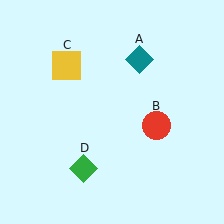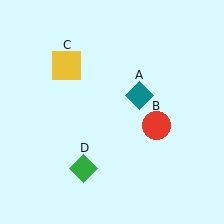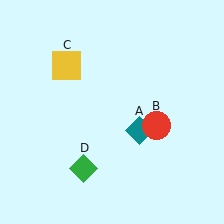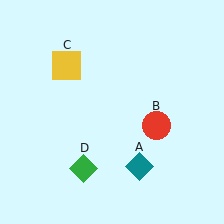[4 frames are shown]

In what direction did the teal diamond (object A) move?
The teal diamond (object A) moved down.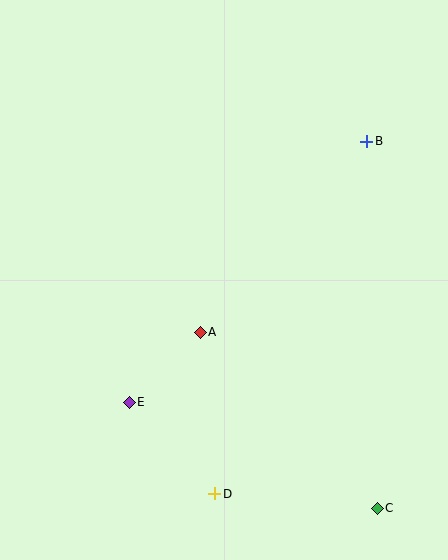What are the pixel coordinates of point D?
Point D is at (215, 494).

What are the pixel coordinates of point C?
Point C is at (377, 508).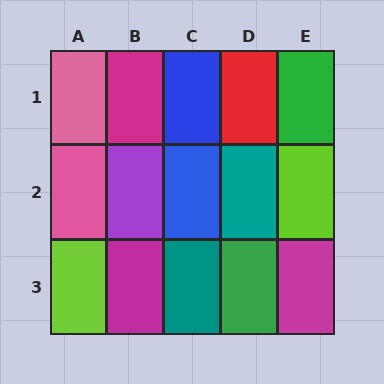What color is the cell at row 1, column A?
Pink.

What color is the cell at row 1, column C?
Blue.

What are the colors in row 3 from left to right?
Lime, magenta, teal, green, magenta.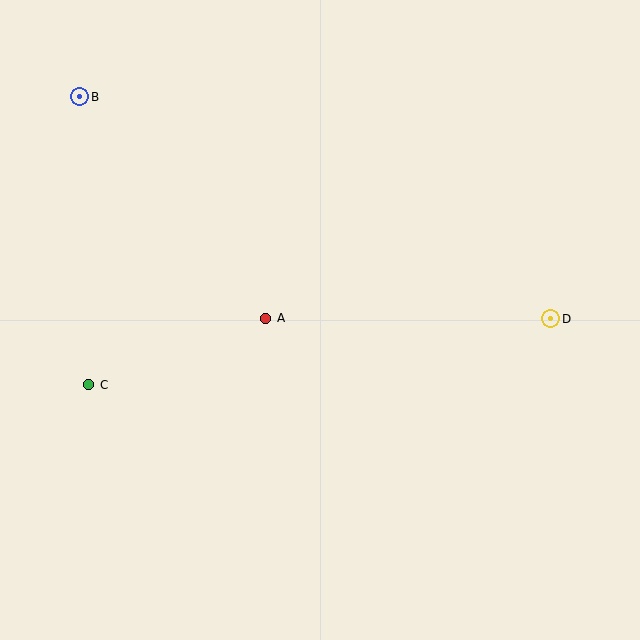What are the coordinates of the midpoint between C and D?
The midpoint between C and D is at (320, 352).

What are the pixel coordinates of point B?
Point B is at (80, 97).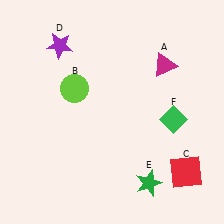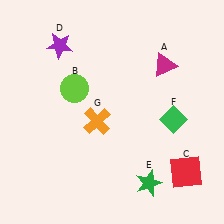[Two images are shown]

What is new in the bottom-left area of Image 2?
An orange cross (G) was added in the bottom-left area of Image 2.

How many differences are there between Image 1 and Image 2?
There is 1 difference between the two images.